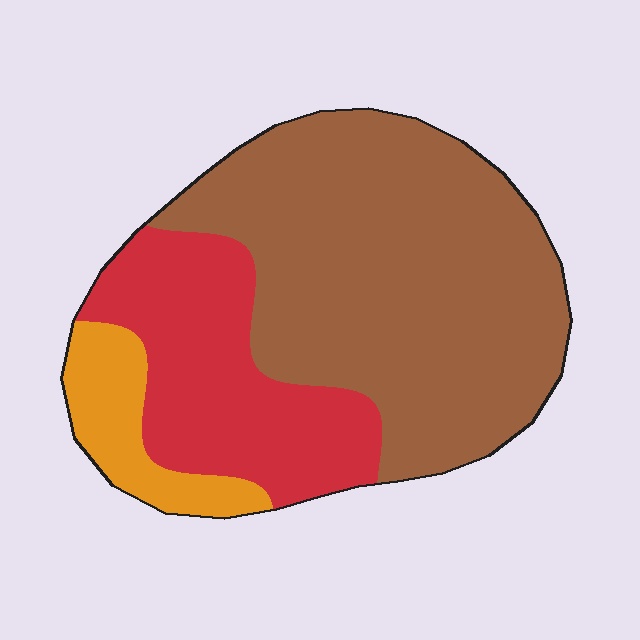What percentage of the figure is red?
Red covers around 30% of the figure.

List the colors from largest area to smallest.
From largest to smallest: brown, red, orange.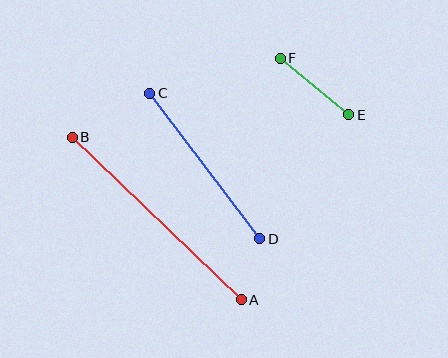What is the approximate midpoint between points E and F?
The midpoint is at approximately (315, 86) pixels.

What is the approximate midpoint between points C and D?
The midpoint is at approximately (205, 166) pixels.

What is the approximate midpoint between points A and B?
The midpoint is at approximately (157, 219) pixels.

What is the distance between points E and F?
The distance is approximately 89 pixels.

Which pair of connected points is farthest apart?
Points A and B are farthest apart.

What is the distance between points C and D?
The distance is approximately 182 pixels.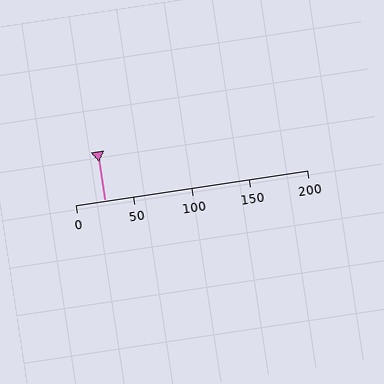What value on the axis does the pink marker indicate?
The marker indicates approximately 25.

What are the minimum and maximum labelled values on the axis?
The axis runs from 0 to 200.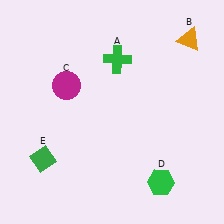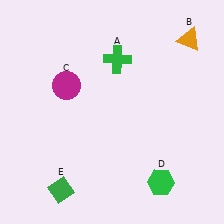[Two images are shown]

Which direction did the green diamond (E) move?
The green diamond (E) moved down.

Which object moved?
The green diamond (E) moved down.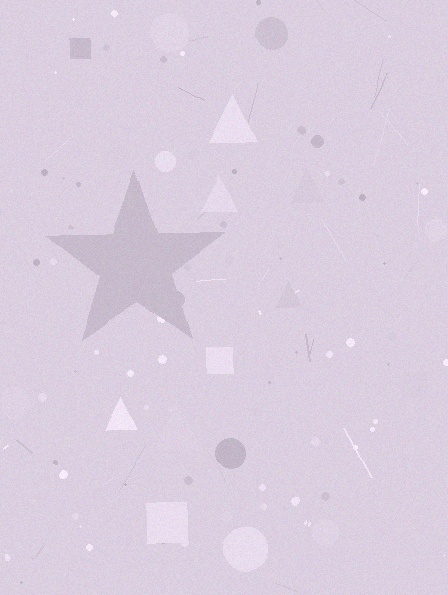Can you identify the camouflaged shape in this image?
The camouflaged shape is a star.